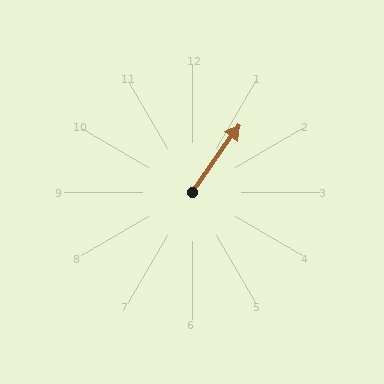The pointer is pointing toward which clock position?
Roughly 1 o'clock.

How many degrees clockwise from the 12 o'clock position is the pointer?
Approximately 35 degrees.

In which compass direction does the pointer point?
Northeast.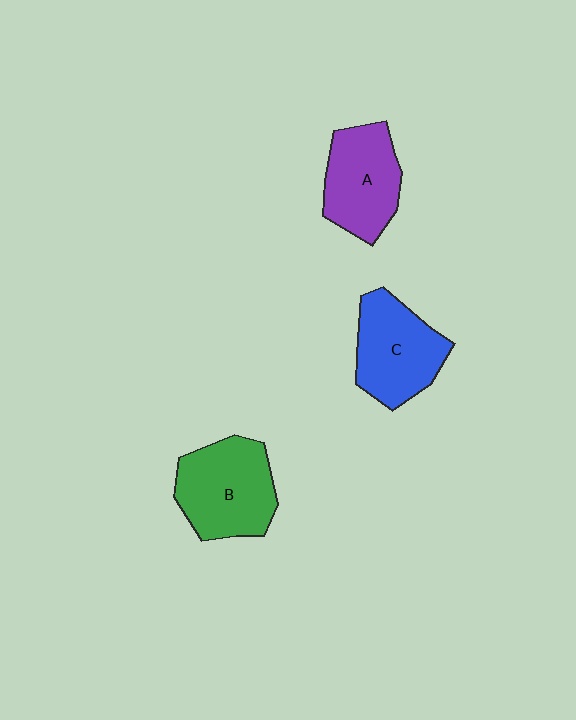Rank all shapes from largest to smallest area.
From largest to smallest: B (green), C (blue), A (purple).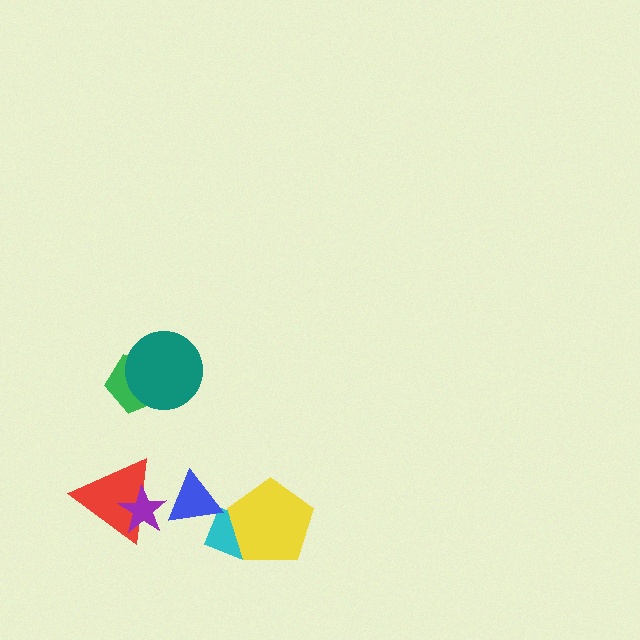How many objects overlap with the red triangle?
1 object overlaps with the red triangle.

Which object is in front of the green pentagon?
The teal circle is in front of the green pentagon.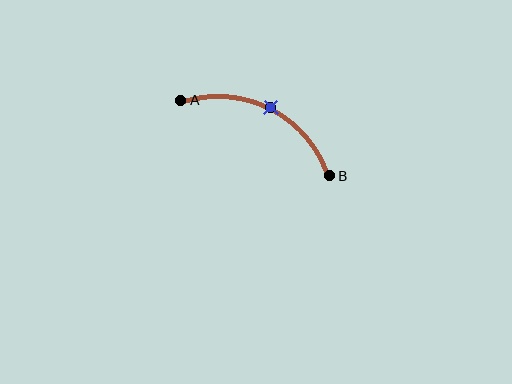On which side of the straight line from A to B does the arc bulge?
The arc bulges above the straight line connecting A and B.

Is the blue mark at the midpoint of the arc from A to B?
Yes. The blue mark lies on the arc at equal arc-length from both A and B — it is the arc midpoint.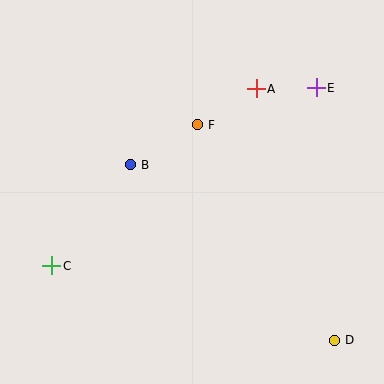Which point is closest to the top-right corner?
Point E is closest to the top-right corner.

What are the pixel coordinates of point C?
Point C is at (52, 266).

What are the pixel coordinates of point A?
Point A is at (256, 89).